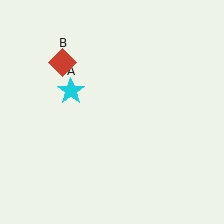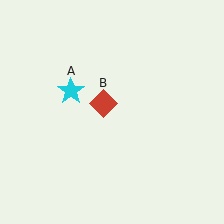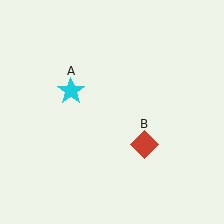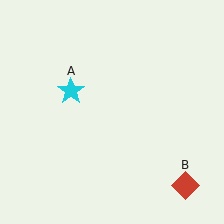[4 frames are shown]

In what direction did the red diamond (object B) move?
The red diamond (object B) moved down and to the right.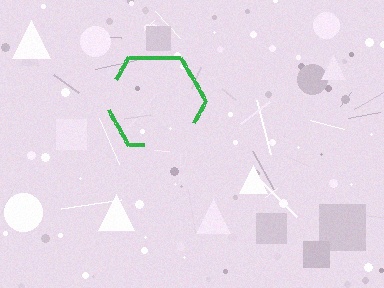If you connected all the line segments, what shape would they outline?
They would outline a hexagon.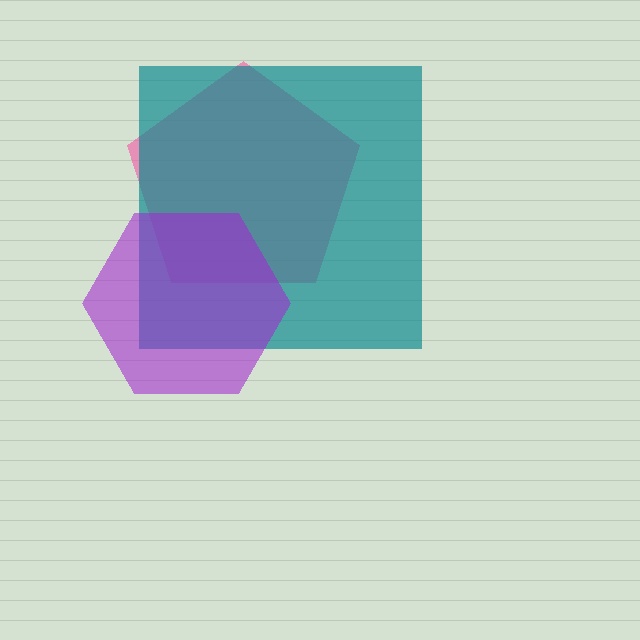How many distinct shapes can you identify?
There are 3 distinct shapes: a pink pentagon, a teal square, a purple hexagon.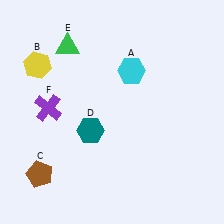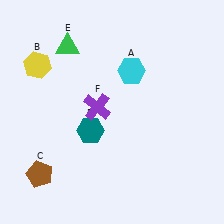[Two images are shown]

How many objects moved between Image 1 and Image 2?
1 object moved between the two images.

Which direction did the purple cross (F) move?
The purple cross (F) moved right.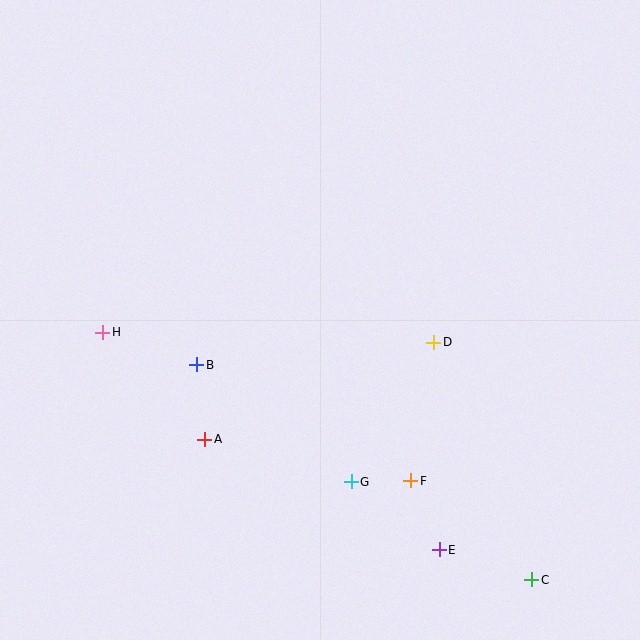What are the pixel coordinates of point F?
Point F is at (411, 481).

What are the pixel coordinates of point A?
Point A is at (205, 439).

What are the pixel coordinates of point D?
Point D is at (434, 342).